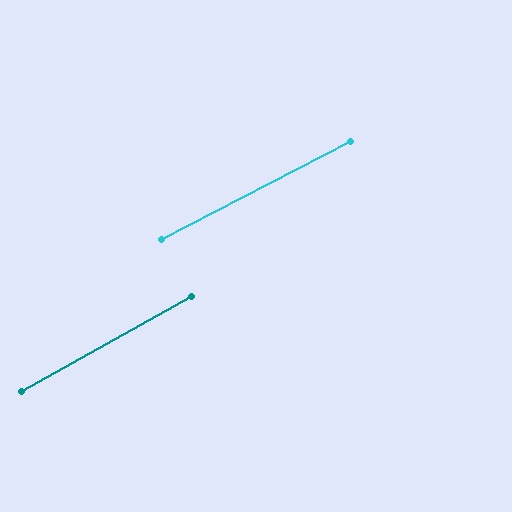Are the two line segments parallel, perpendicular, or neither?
Parallel — their directions differ by only 1.9°.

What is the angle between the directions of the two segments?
Approximately 2 degrees.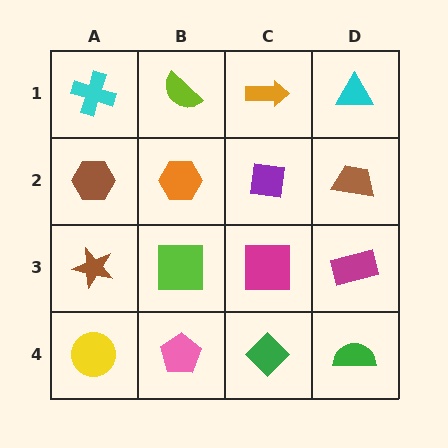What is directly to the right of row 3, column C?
A magenta rectangle.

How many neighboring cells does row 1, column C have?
3.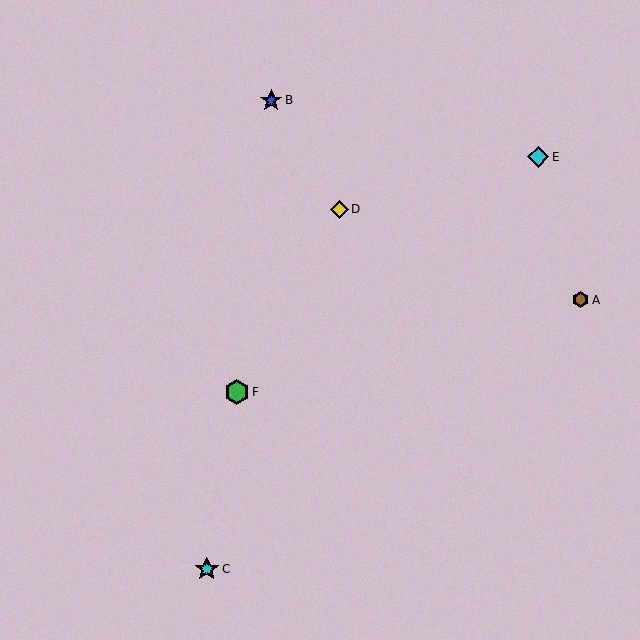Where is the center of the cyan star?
The center of the cyan star is at (207, 569).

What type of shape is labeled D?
Shape D is a yellow diamond.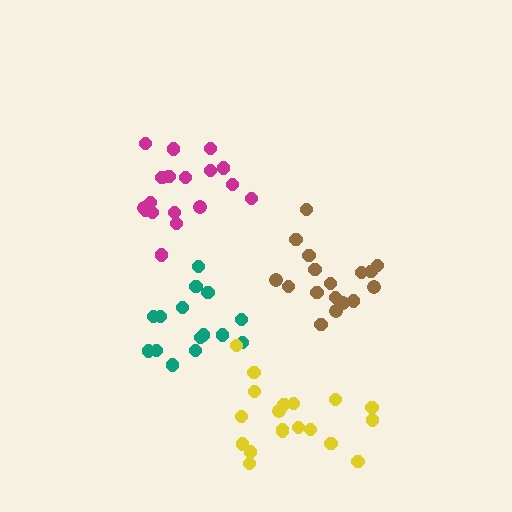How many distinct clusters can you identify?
There are 4 distinct clusters.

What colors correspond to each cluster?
The clusters are colored: brown, magenta, teal, yellow.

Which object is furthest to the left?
The teal cluster is leftmost.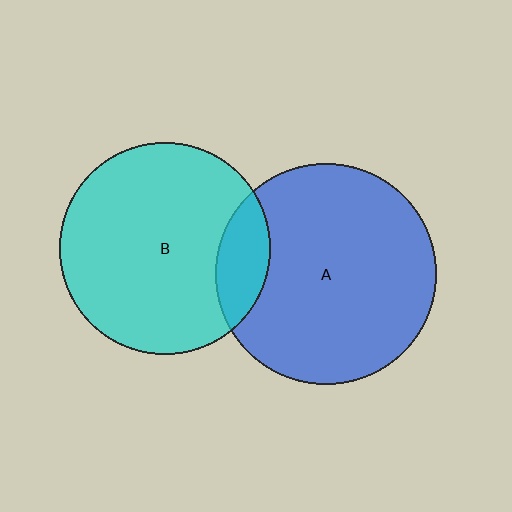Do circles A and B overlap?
Yes.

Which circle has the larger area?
Circle A (blue).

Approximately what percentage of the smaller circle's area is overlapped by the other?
Approximately 15%.